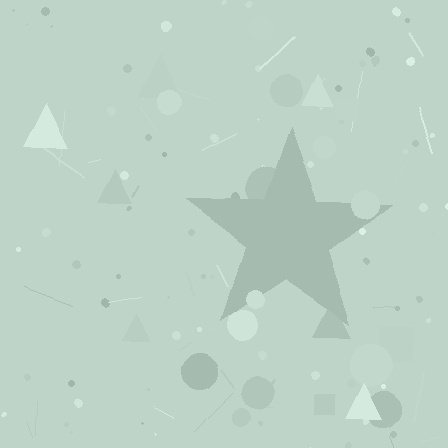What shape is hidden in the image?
A star is hidden in the image.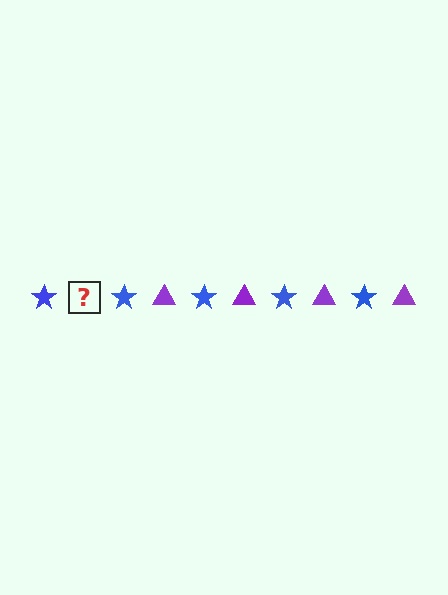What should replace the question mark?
The question mark should be replaced with a purple triangle.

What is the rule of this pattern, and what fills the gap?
The rule is that the pattern alternates between blue star and purple triangle. The gap should be filled with a purple triangle.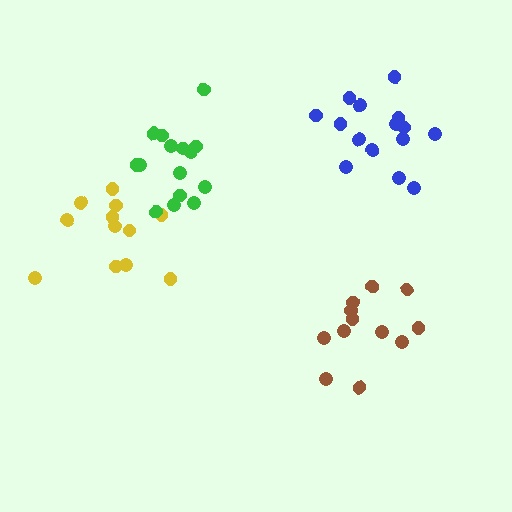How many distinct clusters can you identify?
There are 4 distinct clusters.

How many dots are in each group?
Group 1: 12 dots, Group 2: 12 dots, Group 3: 15 dots, Group 4: 15 dots (54 total).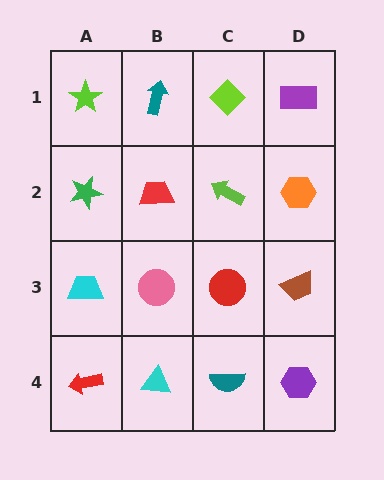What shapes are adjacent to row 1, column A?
A green star (row 2, column A), a teal arrow (row 1, column B).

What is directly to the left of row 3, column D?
A red circle.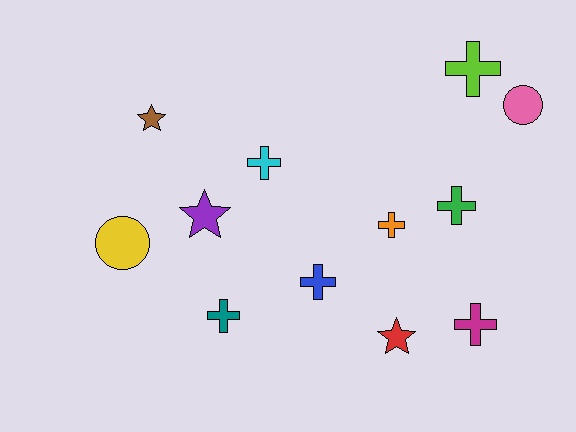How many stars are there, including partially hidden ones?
There are 3 stars.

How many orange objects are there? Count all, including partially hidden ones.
There is 1 orange object.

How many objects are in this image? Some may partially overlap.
There are 12 objects.